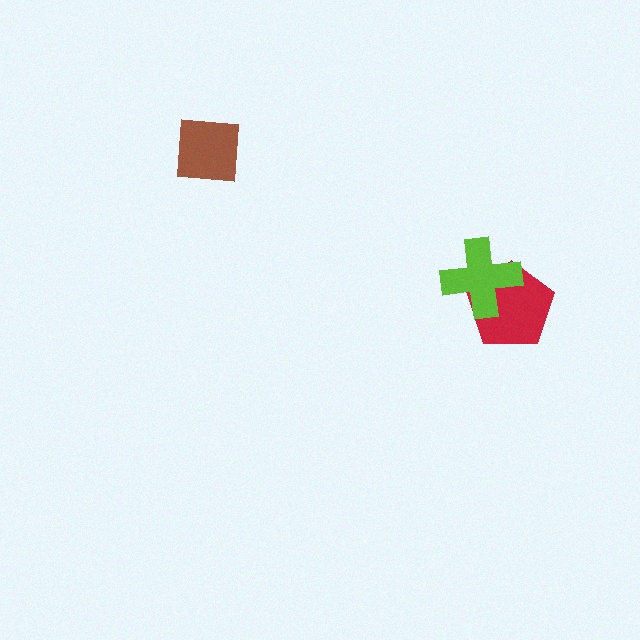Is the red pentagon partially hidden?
Yes, it is partially covered by another shape.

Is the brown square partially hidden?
No, no other shape covers it.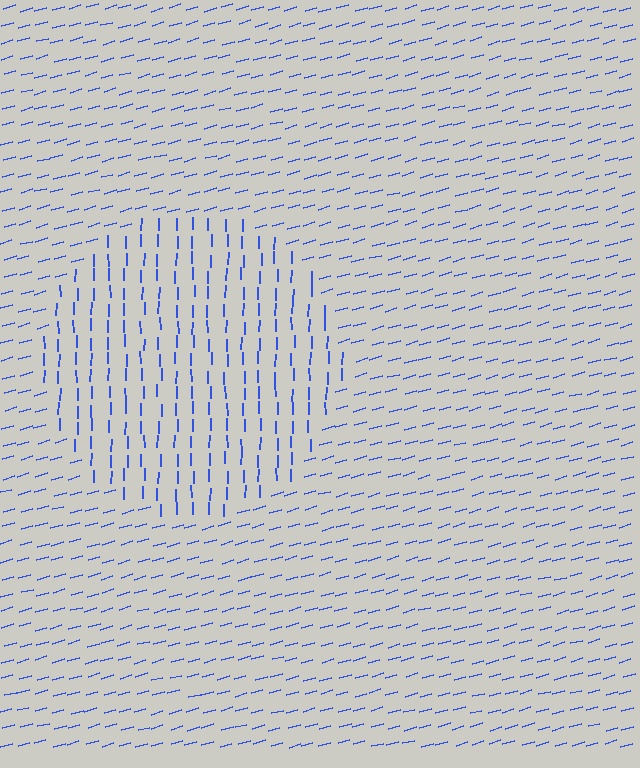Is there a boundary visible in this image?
Yes, there is a texture boundary formed by a change in line orientation.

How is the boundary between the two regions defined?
The boundary is defined purely by a change in line orientation (approximately 73 degrees difference). All lines are the same color and thickness.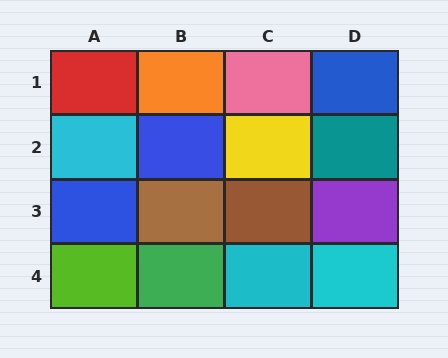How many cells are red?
1 cell is red.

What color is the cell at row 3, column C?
Brown.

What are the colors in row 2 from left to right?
Cyan, blue, yellow, teal.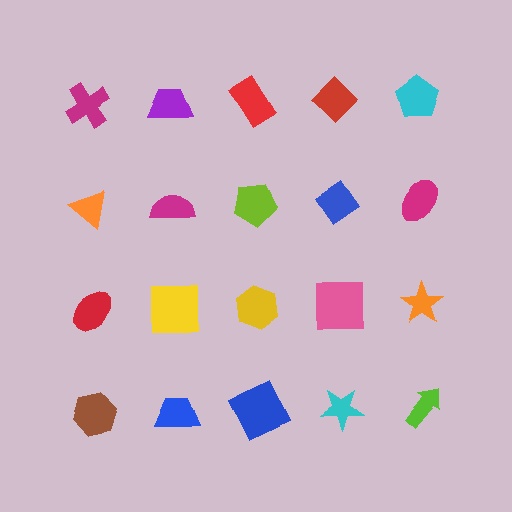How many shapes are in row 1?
5 shapes.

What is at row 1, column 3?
A red rectangle.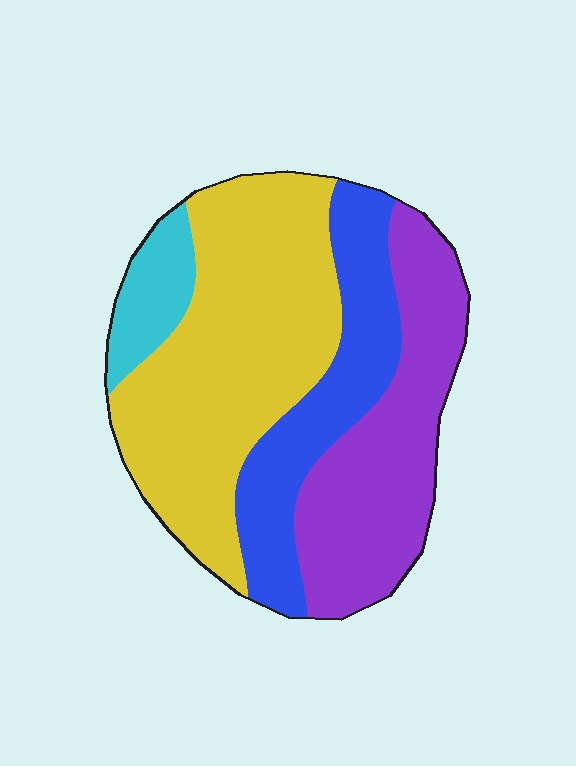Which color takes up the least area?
Cyan, at roughly 10%.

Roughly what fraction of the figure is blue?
Blue covers 21% of the figure.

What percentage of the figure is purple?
Purple takes up about one quarter (1/4) of the figure.